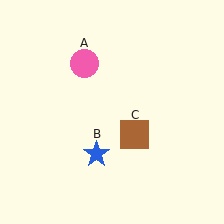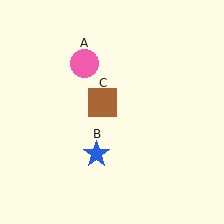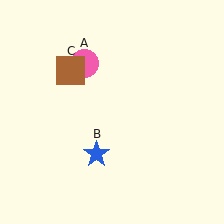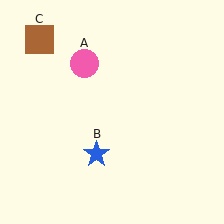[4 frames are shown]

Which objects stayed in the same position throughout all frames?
Pink circle (object A) and blue star (object B) remained stationary.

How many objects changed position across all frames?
1 object changed position: brown square (object C).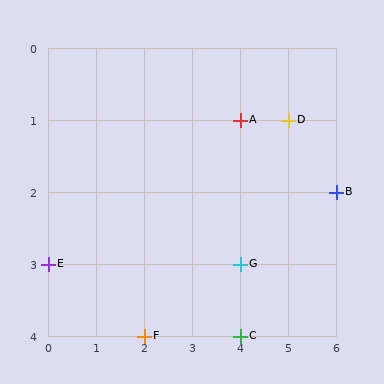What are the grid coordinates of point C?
Point C is at grid coordinates (4, 4).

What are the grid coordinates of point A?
Point A is at grid coordinates (4, 1).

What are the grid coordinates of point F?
Point F is at grid coordinates (2, 4).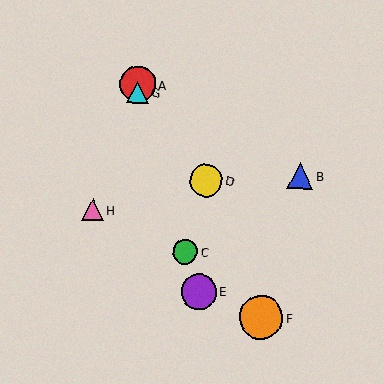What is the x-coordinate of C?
Object C is at x≈185.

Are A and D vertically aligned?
No, A is at x≈138 and D is at x≈206.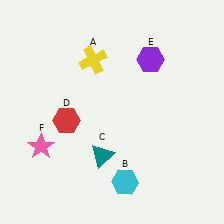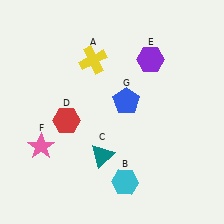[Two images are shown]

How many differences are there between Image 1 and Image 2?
There is 1 difference between the two images.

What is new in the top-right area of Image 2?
A blue pentagon (G) was added in the top-right area of Image 2.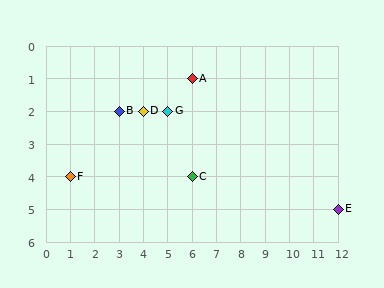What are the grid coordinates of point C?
Point C is at grid coordinates (6, 4).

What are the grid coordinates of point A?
Point A is at grid coordinates (6, 1).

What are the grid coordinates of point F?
Point F is at grid coordinates (1, 4).